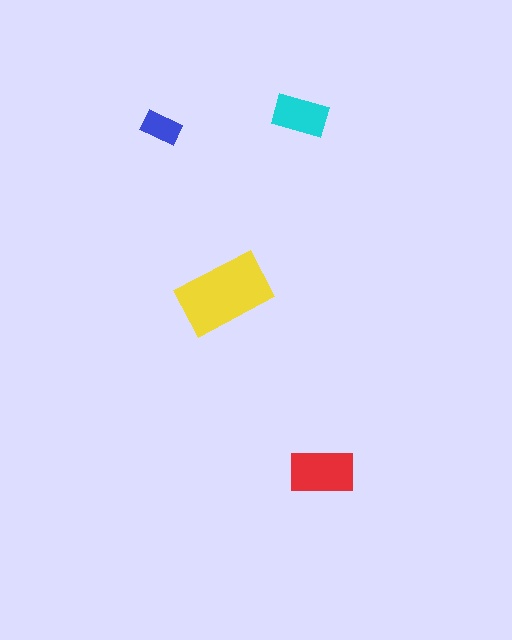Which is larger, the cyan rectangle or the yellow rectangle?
The yellow one.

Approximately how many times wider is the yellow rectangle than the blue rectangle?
About 2.5 times wider.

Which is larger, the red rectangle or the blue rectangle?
The red one.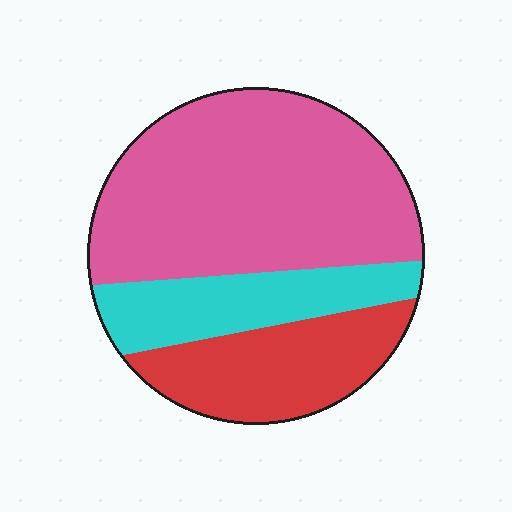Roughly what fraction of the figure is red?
Red takes up about one quarter (1/4) of the figure.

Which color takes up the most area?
Pink, at roughly 55%.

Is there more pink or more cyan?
Pink.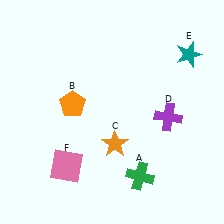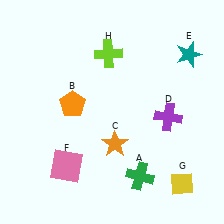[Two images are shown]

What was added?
A yellow diamond (G), a lime cross (H) were added in Image 2.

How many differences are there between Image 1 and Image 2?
There are 2 differences between the two images.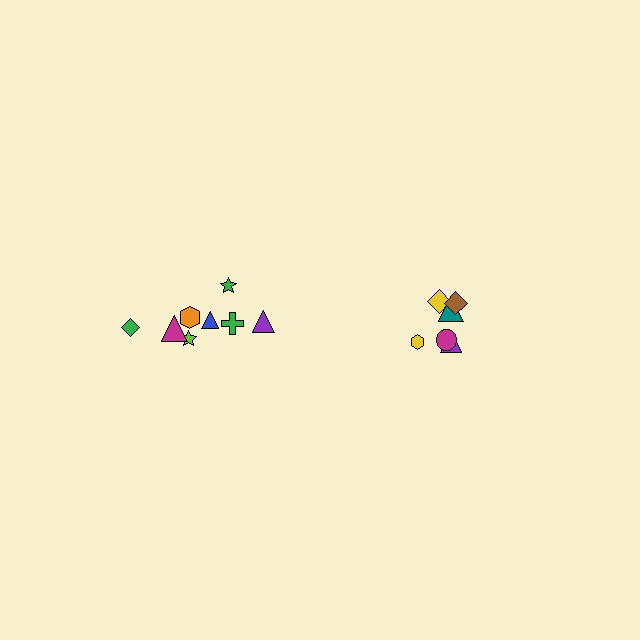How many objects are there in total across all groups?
There are 14 objects.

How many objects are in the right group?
There are 6 objects.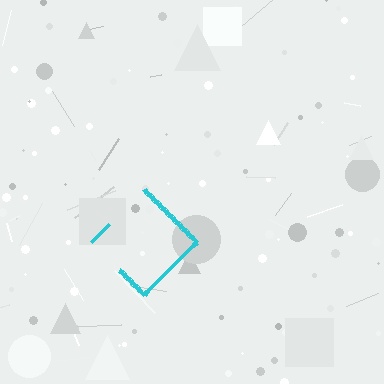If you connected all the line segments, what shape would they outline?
They would outline a diamond.